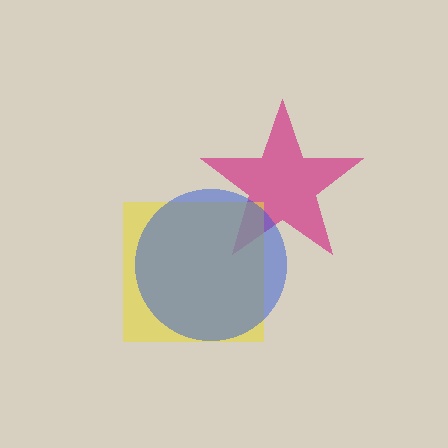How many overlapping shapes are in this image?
There are 3 overlapping shapes in the image.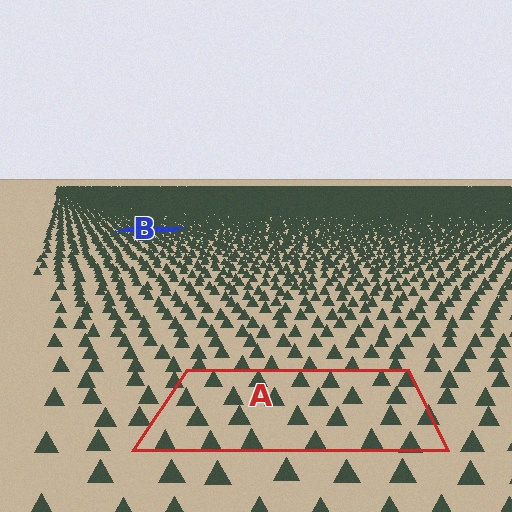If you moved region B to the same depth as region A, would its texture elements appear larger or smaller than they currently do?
They would appear larger. At a closer depth, the same texture elements are projected at a bigger on-screen size.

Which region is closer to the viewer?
Region A is closer. The texture elements there are larger and more spread out.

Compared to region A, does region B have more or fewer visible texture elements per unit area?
Region B has more texture elements per unit area — they are packed more densely because it is farther away.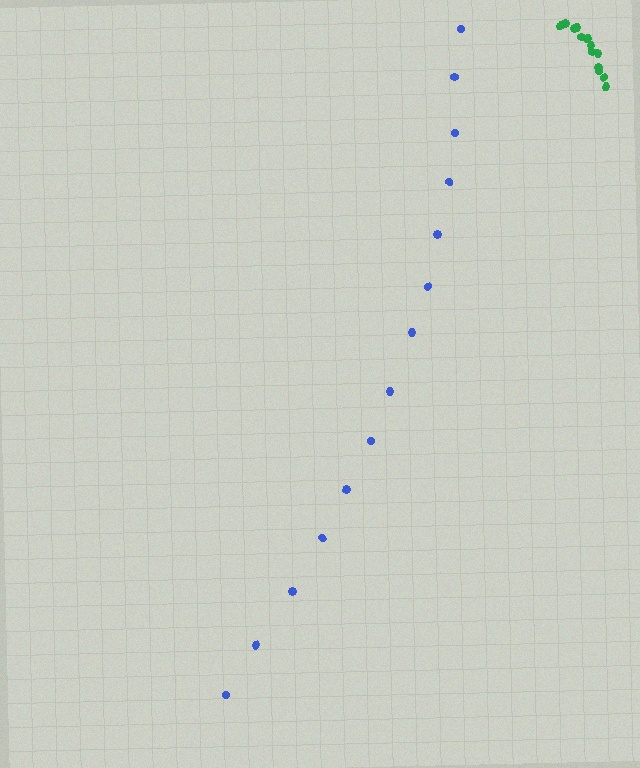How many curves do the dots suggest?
There are 2 distinct paths.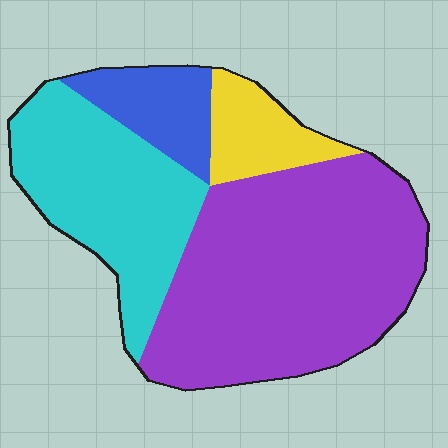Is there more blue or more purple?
Purple.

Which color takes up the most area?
Purple, at roughly 50%.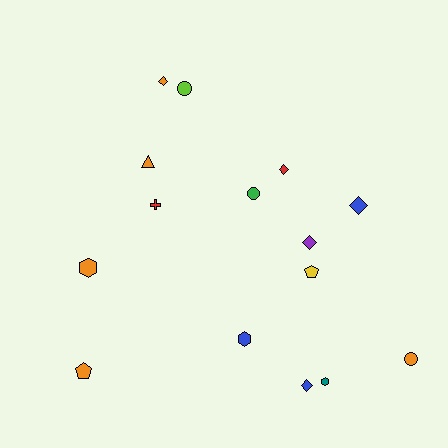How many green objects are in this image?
There is 1 green object.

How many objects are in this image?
There are 15 objects.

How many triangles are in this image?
There is 1 triangle.